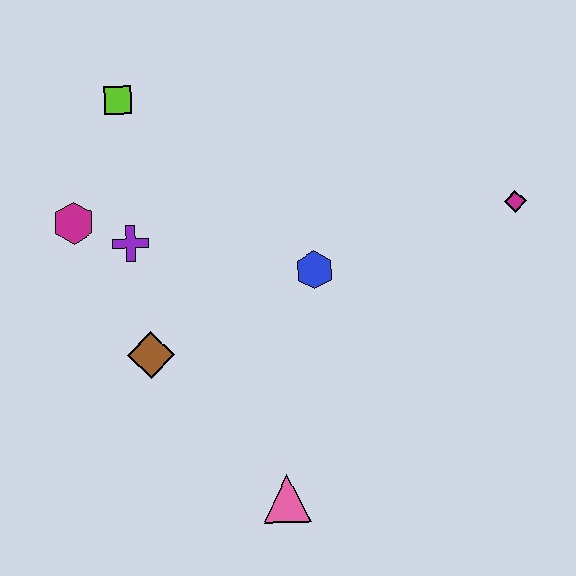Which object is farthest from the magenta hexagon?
The magenta diamond is farthest from the magenta hexagon.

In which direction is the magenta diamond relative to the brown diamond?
The magenta diamond is to the right of the brown diamond.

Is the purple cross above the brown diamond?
Yes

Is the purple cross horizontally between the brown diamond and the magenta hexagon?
Yes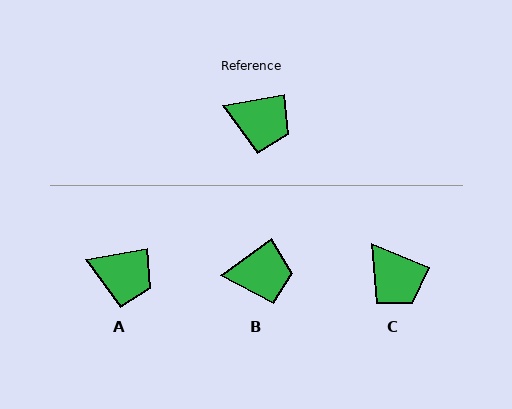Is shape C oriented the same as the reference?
No, it is off by about 32 degrees.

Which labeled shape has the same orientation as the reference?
A.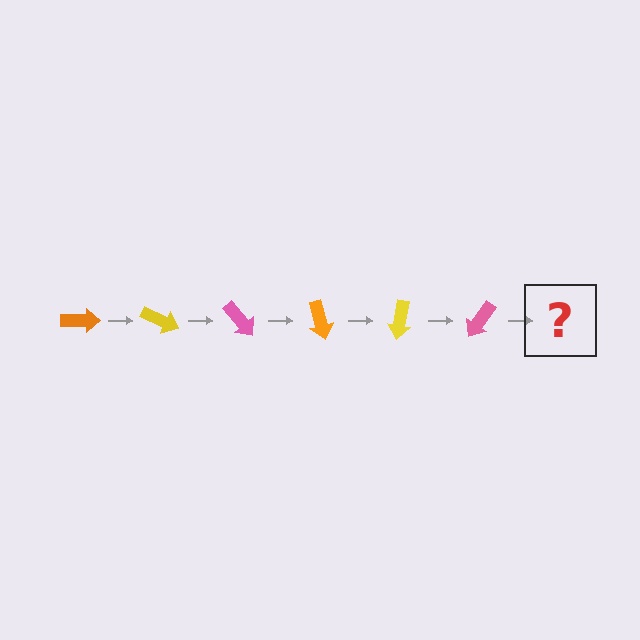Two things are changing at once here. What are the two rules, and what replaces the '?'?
The two rules are that it rotates 25 degrees each step and the color cycles through orange, yellow, and pink. The '?' should be an orange arrow, rotated 150 degrees from the start.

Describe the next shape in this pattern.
It should be an orange arrow, rotated 150 degrees from the start.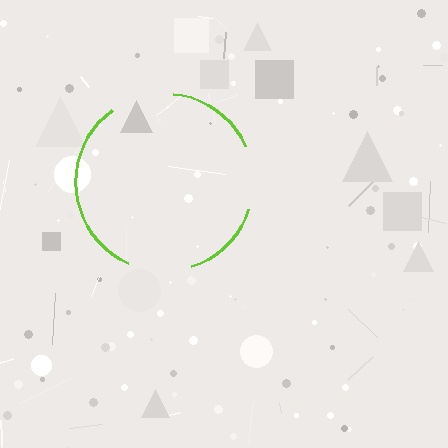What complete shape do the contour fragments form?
The contour fragments form a circle.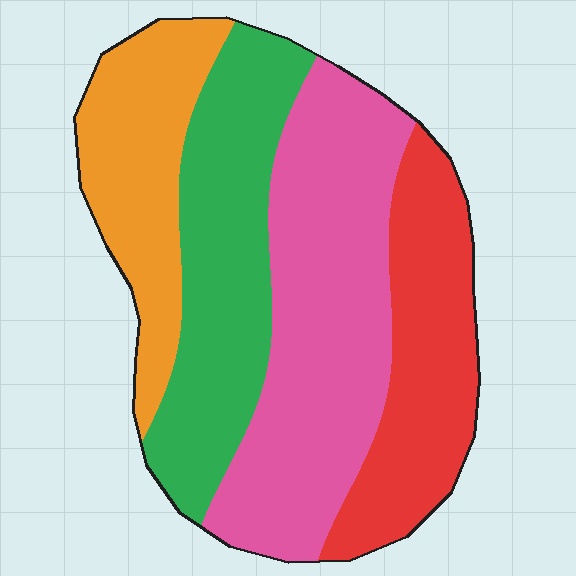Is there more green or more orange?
Green.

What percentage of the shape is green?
Green covers around 25% of the shape.